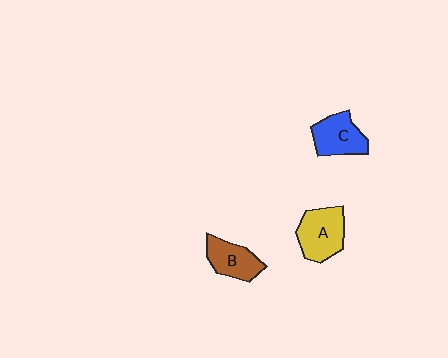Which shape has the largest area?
Shape A (yellow).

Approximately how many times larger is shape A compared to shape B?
Approximately 1.3 times.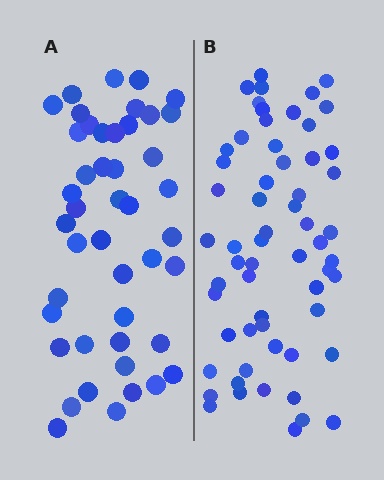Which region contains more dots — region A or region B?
Region B (the right region) has more dots.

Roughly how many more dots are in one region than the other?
Region B has approximately 15 more dots than region A.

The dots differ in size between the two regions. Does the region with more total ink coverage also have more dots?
No. Region A has more total ink coverage because its dots are larger, but region B actually contains more individual dots. Total area can be misleading — the number of items is what matters here.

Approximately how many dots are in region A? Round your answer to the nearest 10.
About 40 dots. (The exact count is 45, which rounds to 40.)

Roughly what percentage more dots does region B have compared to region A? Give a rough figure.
About 35% more.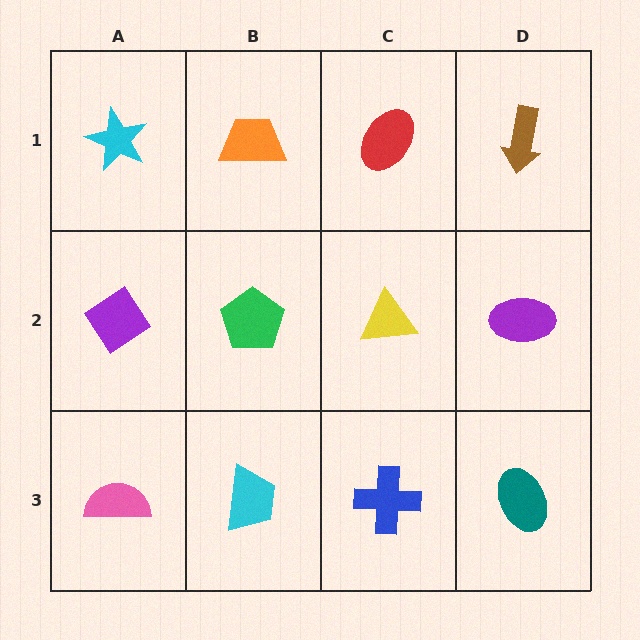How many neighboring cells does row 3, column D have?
2.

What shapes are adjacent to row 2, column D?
A brown arrow (row 1, column D), a teal ellipse (row 3, column D), a yellow triangle (row 2, column C).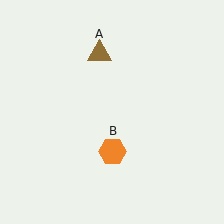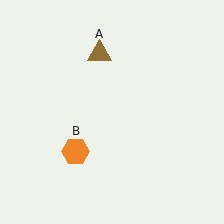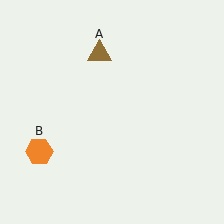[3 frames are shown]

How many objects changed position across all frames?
1 object changed position: orange hexagon (object B).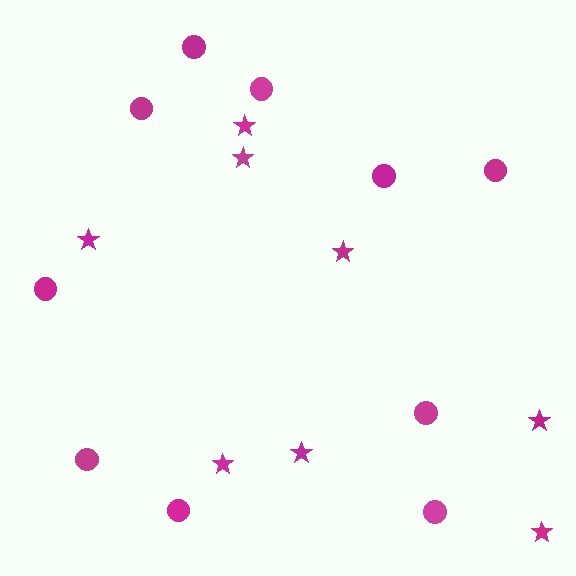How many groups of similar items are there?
There are 2 groups: one group of circles (10) and one group of stars (8).